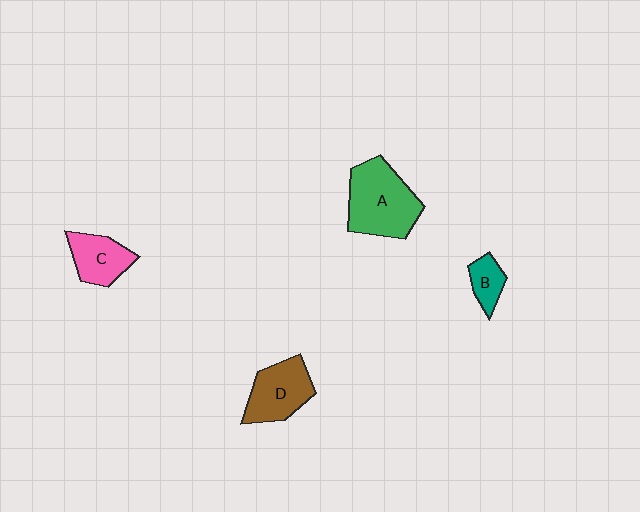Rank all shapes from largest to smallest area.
From largest to smallest: A (green), D (brown), C (pink), B (teal).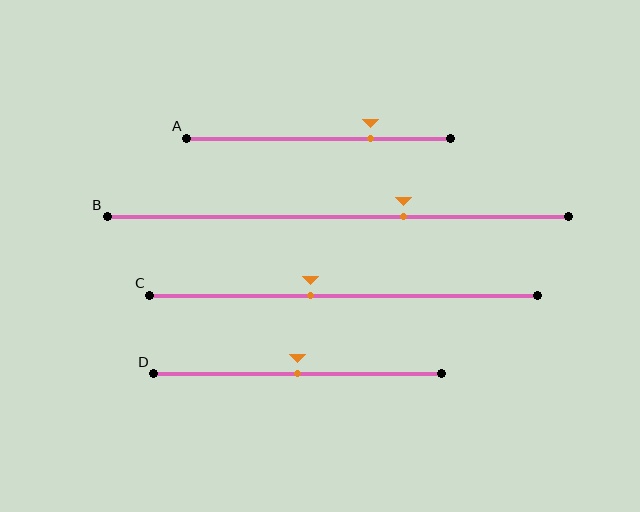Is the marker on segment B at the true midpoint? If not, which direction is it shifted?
No, the marker on segment B is shifted to the right by about 14% of the segment length.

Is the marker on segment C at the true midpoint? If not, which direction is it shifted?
No, the marker on segment C is shifted to the left by about 8% of the segment length.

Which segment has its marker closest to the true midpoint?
Segment D has its marker closest to the true midpoint.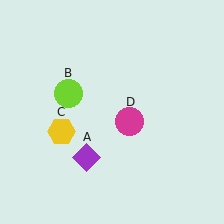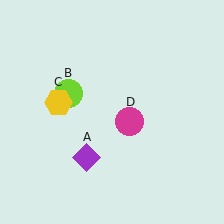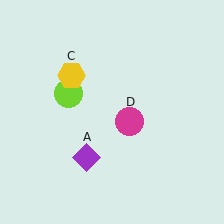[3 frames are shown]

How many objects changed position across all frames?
1 object changed position: yellow hexagon (object C).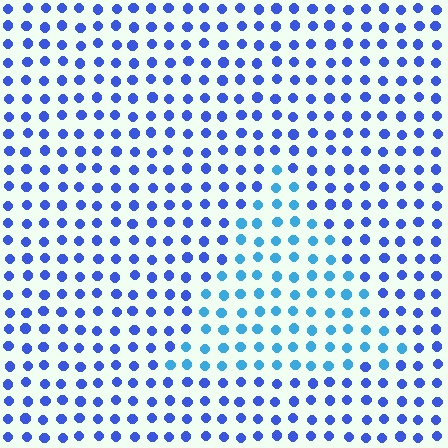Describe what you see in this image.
The image is filled with small blue elements in a uniform arrangement. A triangle-shaped region is visible where the elements are tinted to a slightly different hue, forming a subtle color boundary.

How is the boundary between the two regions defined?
The boundary is defined purely by a slight shift in hue (about 31 degrees). Spacing, size, and orientation are identical on both sides.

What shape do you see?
I see a triangle.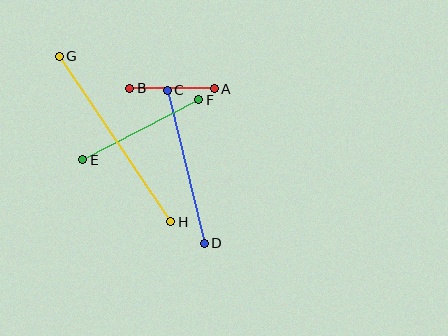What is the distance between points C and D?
The distance is approximately 157 pixels.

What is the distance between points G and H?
The distance is approximately 199 pixels.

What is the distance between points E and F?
The distance is approximately 131 pixels.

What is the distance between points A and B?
The distance is approximately 85 pixels.